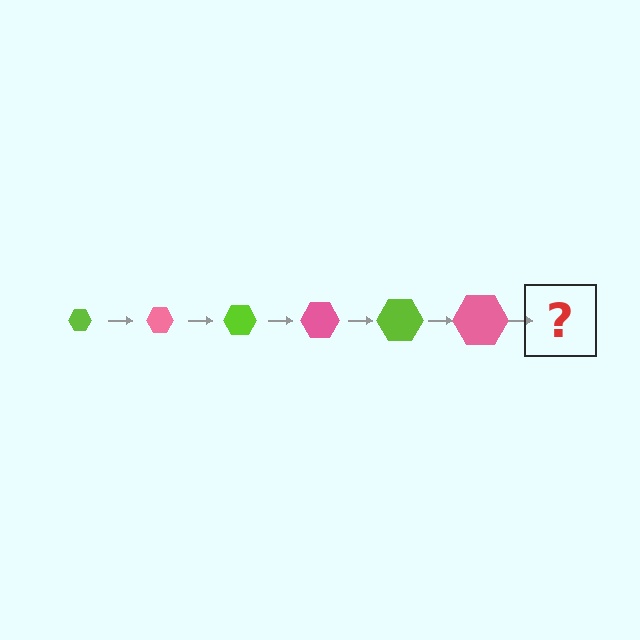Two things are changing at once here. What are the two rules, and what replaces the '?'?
The two rules are that the hexagon grows larger each step and the color cycles through lime and pink. The '?' should be a lime hexagon, larger than the previous one.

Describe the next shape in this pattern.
It should be a lime hexagon, larger than the previous one.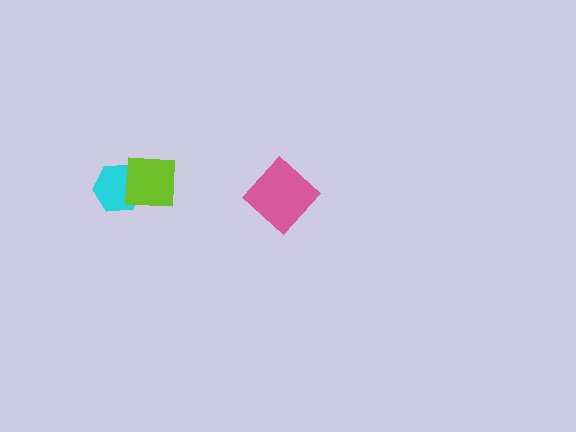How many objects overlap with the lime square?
1 object overlaps with the lime square.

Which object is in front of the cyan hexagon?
The lime square is in front of the cyan hexagon.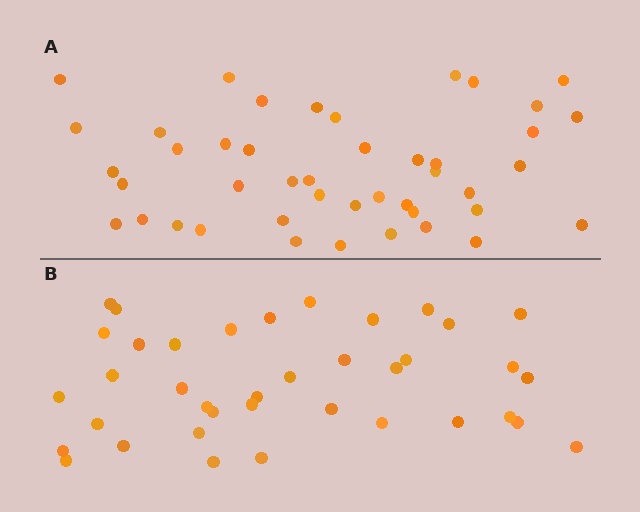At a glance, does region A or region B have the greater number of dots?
Region A (the top region) has more dots.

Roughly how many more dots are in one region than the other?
Region A has about 6 more dots than region B.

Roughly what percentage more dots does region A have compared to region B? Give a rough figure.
About 15% more.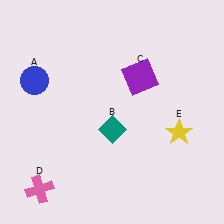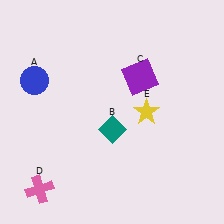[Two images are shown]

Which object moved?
The yellow star (E) moved left.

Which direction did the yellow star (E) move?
The yellow star (E) moved left.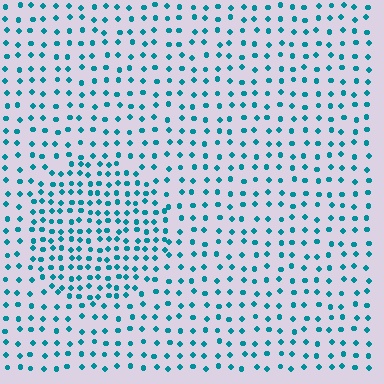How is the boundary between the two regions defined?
The boundary is defined by a change in element density (approximately 1.8x ratio). All elements are the same color, size, and shape.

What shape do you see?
I see a circle.